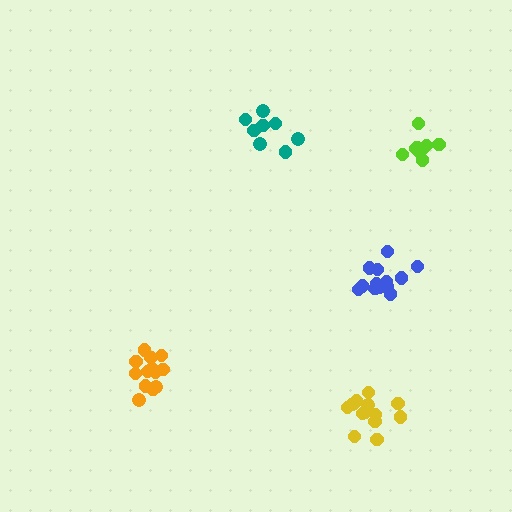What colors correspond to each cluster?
The clusters are colored: orange, lime, teal, blue, yellow.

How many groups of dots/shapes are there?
There are 5 groups.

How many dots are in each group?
Group 1: 13 dots, Group 2: 9 dots, Group 3: 8 dots, Group 4: 13 dots, Group 5: 13 dots (56 total).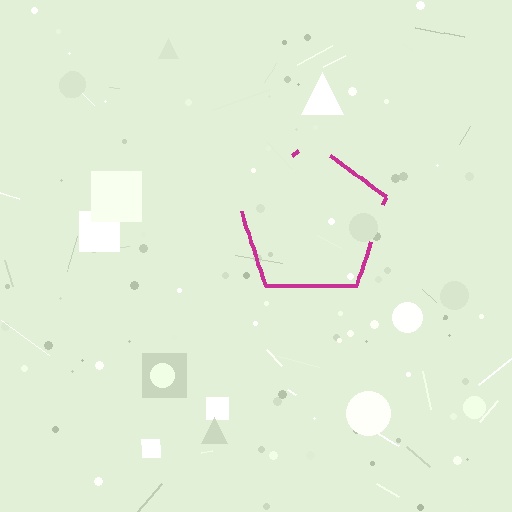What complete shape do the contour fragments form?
The contour fragments form a pentagon.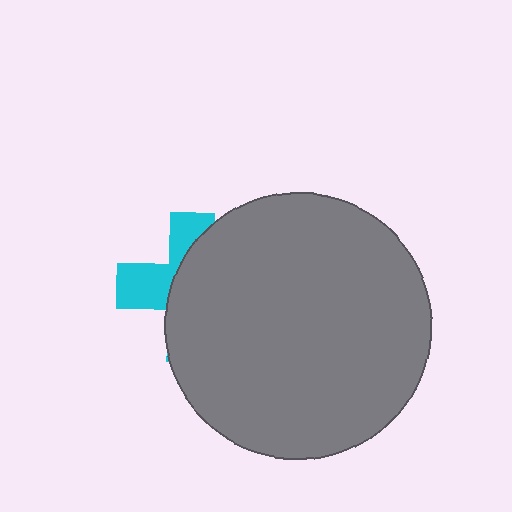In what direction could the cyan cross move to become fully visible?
The cyan cross could move left. That would shift it out from behind the gray circle entirely.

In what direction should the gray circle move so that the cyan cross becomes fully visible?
The gray circle should move right. That is the shortest direction to clear the overlap and leave the cyan cross fully visible.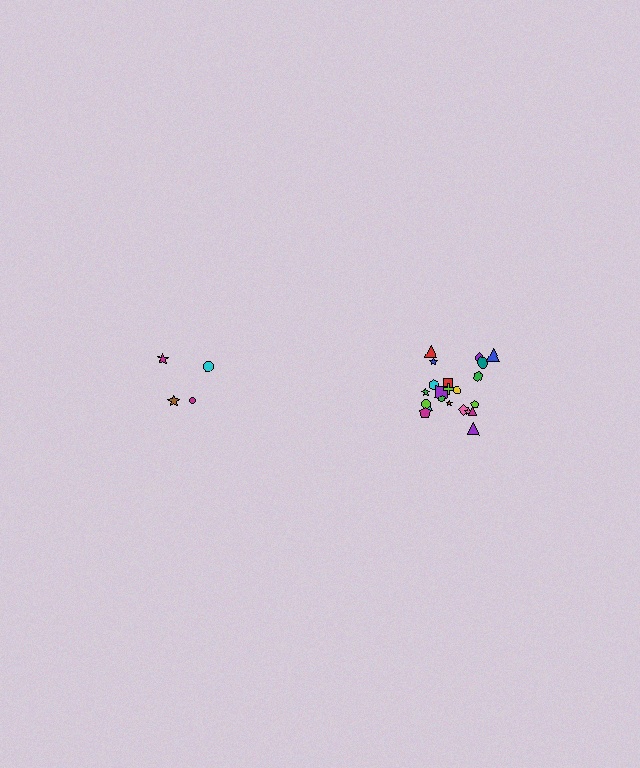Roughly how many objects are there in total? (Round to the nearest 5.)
Roughly 25 objects in total.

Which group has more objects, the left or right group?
The right group.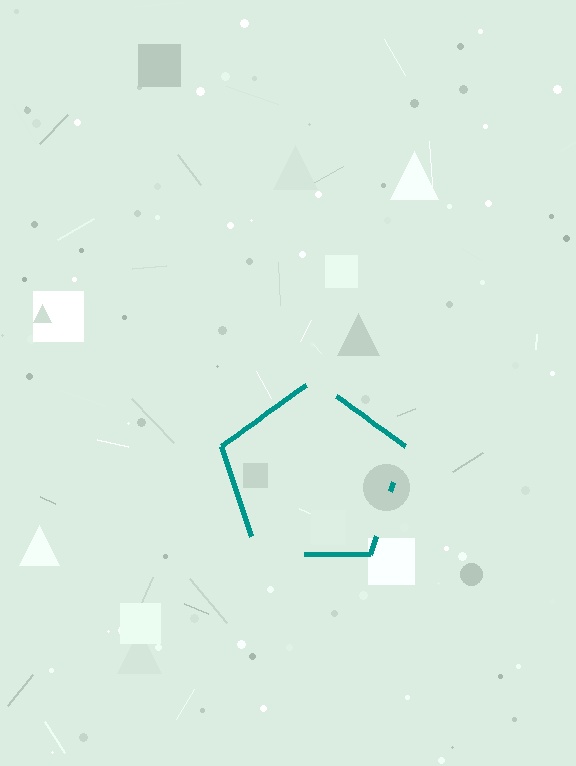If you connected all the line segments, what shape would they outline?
They would outline a pentagon.